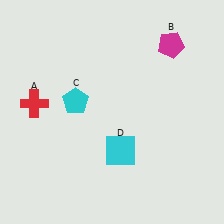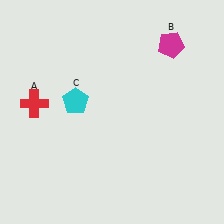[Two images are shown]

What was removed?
The cyan square (D) was removed in Image 2.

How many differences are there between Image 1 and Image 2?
There is 1 difference between the two images.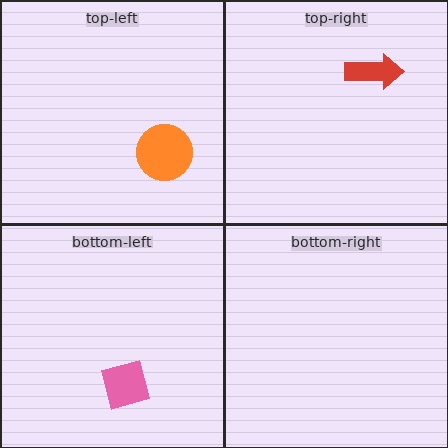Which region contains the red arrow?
The top-right region.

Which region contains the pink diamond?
The bottom-left region.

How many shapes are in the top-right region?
1.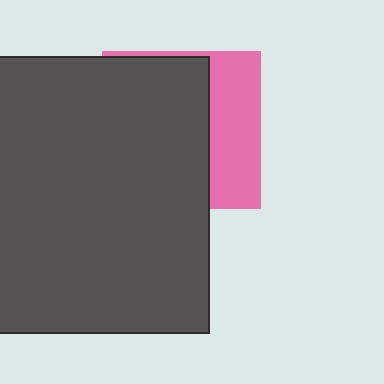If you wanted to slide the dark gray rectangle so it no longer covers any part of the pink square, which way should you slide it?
Slide it left — that is the most direct way to separate the two shapes.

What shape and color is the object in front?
The object in front is a dark gray rectangle.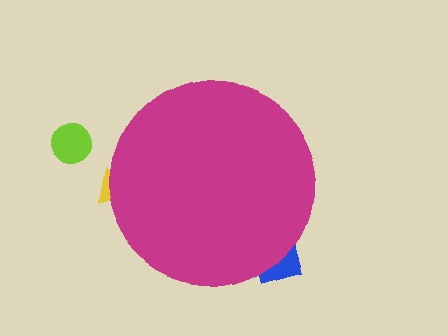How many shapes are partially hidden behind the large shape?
2 shapes are partially hidden.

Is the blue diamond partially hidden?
Yes, the blue diamond is partially hidden behind the magenta circle.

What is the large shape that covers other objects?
A magenta circle.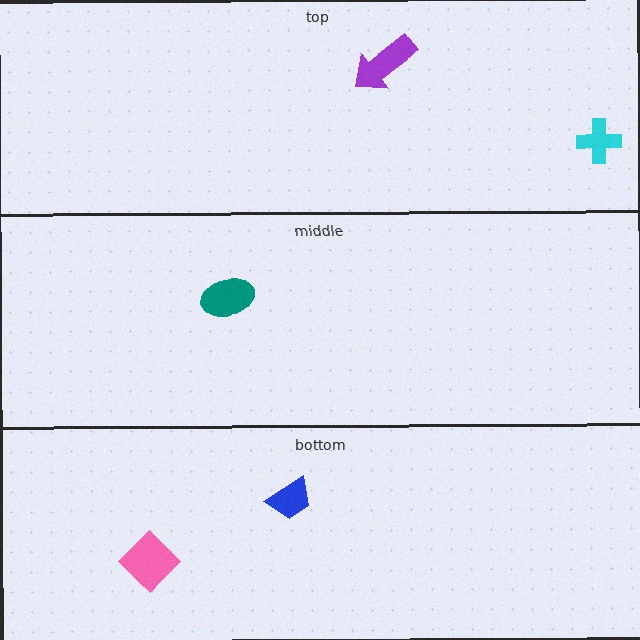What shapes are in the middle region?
The teal ellipse.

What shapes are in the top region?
The cyan cross, the purple arrow.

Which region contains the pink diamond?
The bottom region.